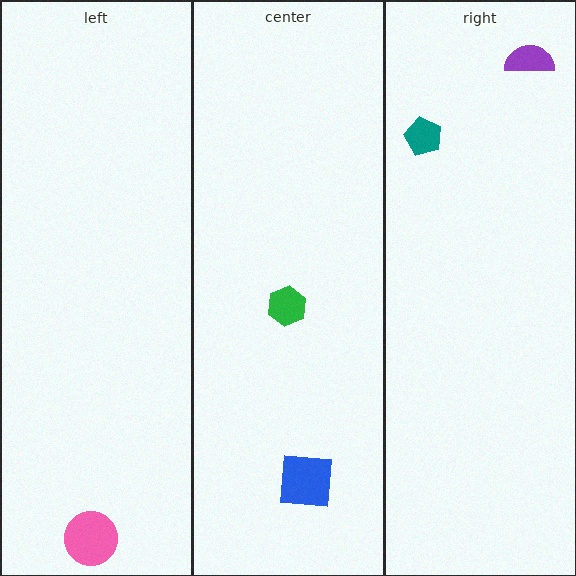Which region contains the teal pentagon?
The right region.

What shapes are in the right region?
The teal pentagon, the purple semicircle.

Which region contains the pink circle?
The left region.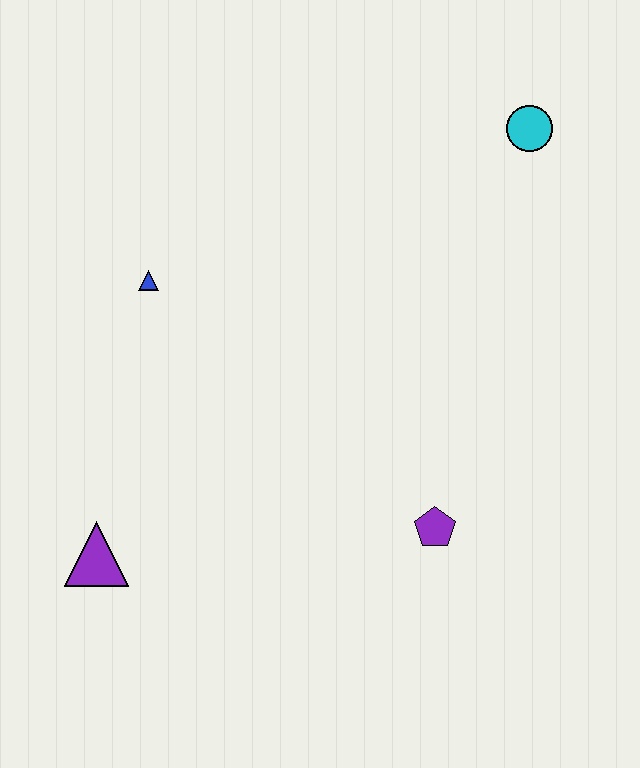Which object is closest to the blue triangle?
The purple triangle is closest to the blue triangle.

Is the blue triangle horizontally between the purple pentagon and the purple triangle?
Yes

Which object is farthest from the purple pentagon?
The cyan circle is farthest from the purple pentagon.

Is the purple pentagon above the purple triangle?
Yes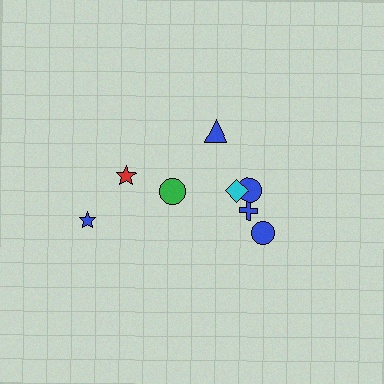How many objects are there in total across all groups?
There are 8 objects.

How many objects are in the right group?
There are 5 objects.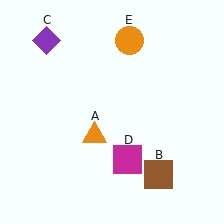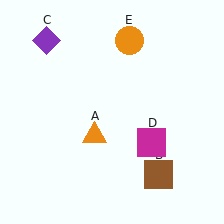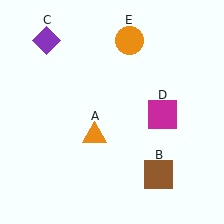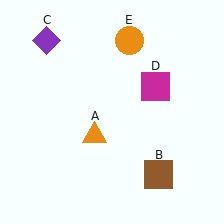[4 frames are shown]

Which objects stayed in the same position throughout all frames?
Orange triangle (object A) and brown square (object B) and purple diamond (object C) and orange circle (object E) remained stationary.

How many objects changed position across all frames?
1 object changed position: magenta square (object D).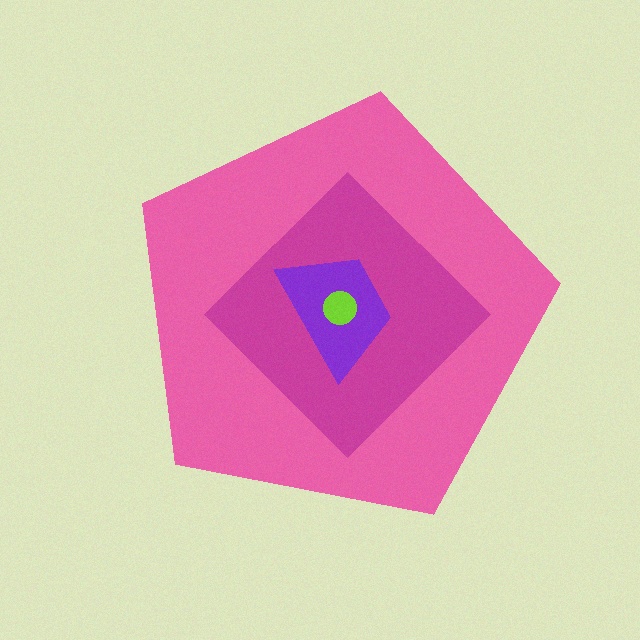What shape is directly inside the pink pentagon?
The magenta diamond.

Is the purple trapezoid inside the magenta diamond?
Yes.